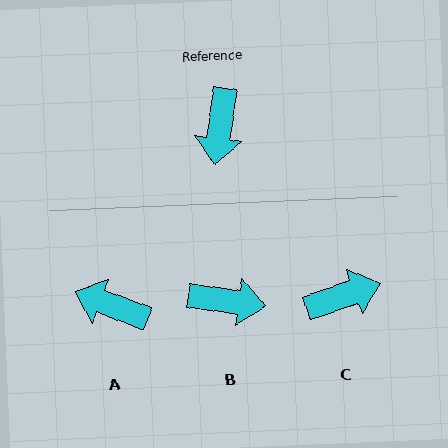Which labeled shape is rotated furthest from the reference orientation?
C, about 117 degrees away.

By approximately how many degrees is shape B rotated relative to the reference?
Approximately 90 degrees counter-clockwise.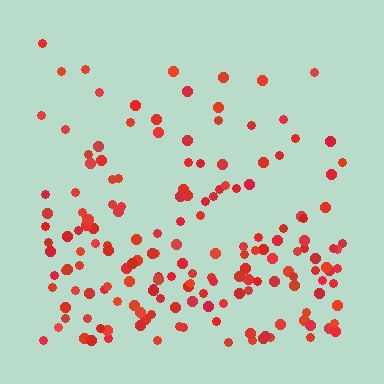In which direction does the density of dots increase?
From top to bottom, with the bottom side densest.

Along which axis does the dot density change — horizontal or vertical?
Vertical.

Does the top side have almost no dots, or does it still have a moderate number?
Still a moderate number, just noticeably fewer than the bottom.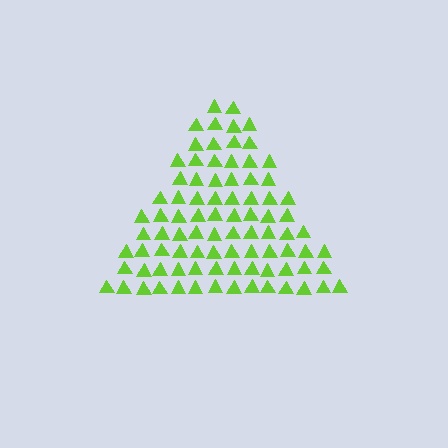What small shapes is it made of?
It is made of small triangles.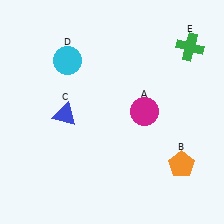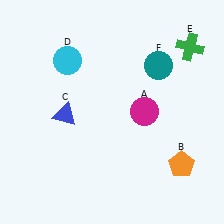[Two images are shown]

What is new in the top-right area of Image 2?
A teal circle (F) was added in the top-right area of Image 2.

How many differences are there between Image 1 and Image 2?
There is 1 difference between the two images.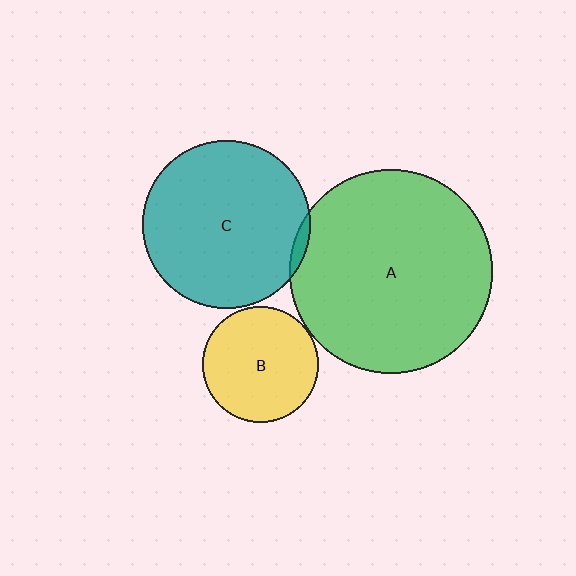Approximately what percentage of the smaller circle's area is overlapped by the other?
Approximately 5%.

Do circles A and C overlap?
Yes.